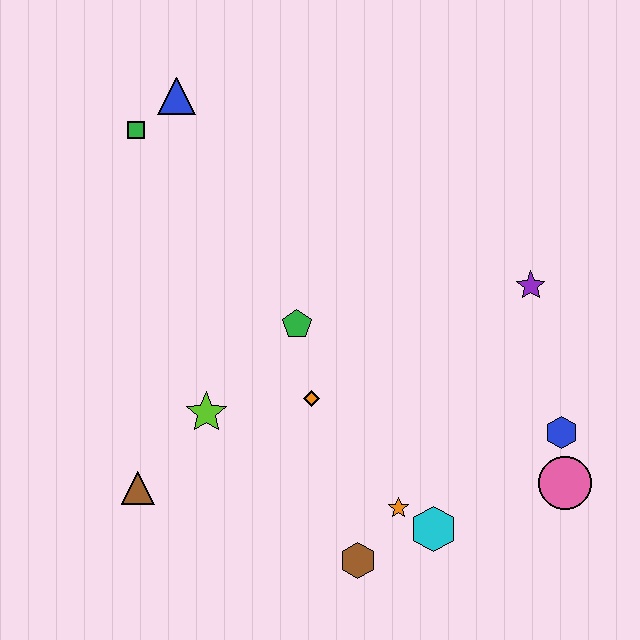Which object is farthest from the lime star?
The pink circle is farthest from the lime star.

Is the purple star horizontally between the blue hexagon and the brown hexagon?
Yes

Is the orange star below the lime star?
Yes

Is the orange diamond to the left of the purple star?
Yes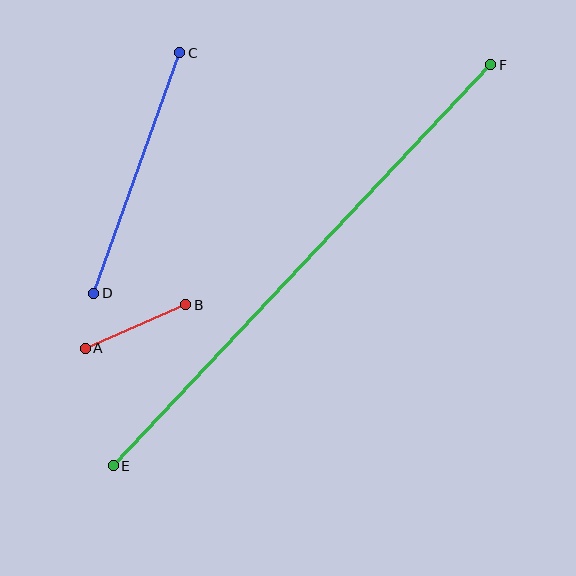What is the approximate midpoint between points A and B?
The midpoint is at approximately (136, 327) pixels.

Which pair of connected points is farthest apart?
Points E and F are farthest apart.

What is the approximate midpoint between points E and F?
The midpoint is at approximately (302, 265) pixels.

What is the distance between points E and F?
The distance is approximately 551 pixels.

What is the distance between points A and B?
The distance is approximately 110 pixels.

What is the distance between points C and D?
The distance is approximately 256 pixels.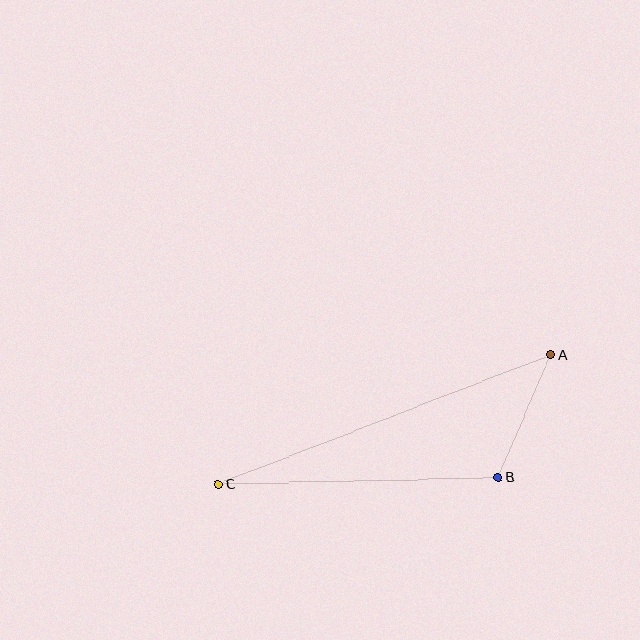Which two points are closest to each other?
Points A and B are closest to each other.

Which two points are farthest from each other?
Points A and C are farthest from each other.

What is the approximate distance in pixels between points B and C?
The distance between B and C is approximately 280 pixels.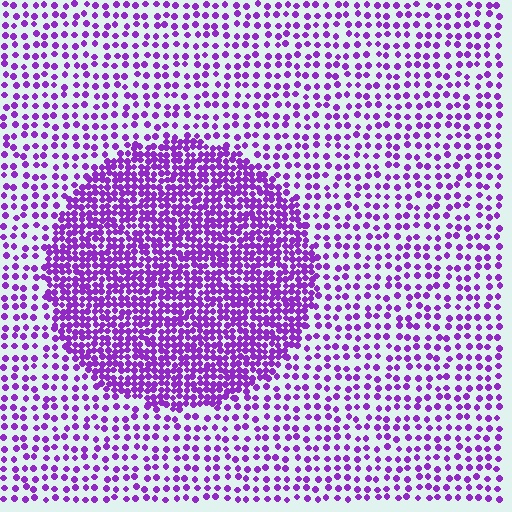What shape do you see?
I see a circle.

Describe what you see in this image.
The image contains small purple elements arranged at two different densities. A circle-shaped region is visible where the elements are more densely packed than the surrounding area.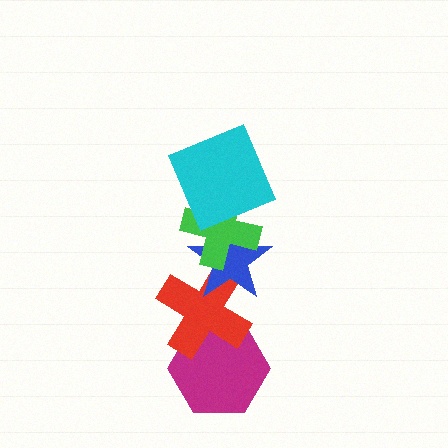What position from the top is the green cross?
The green cross is 2nd from the top.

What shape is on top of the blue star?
The green cross is on top of the blue star.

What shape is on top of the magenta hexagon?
The red cross is on top of the magenta hexagon.